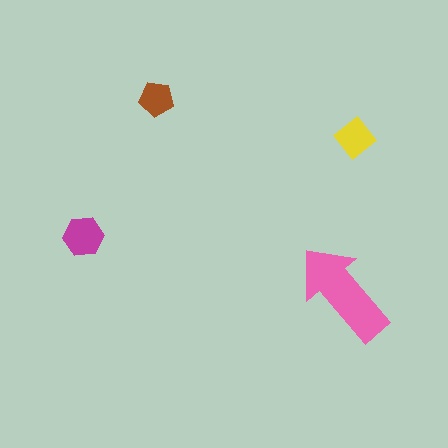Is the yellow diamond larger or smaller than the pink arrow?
Smaller.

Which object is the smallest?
The brown pentagon.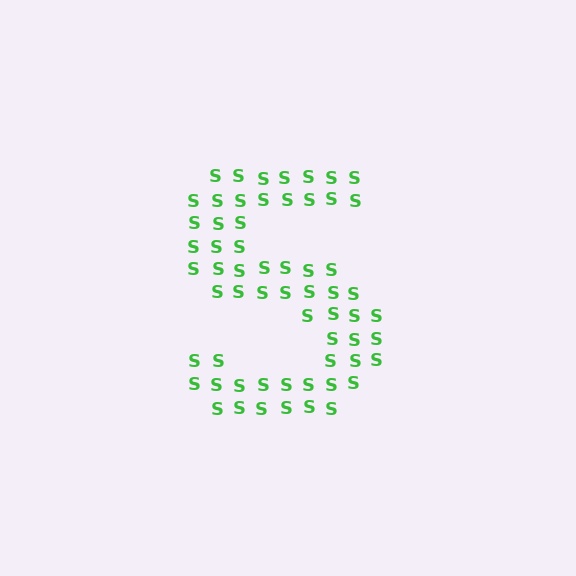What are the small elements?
The small elements are letter S's.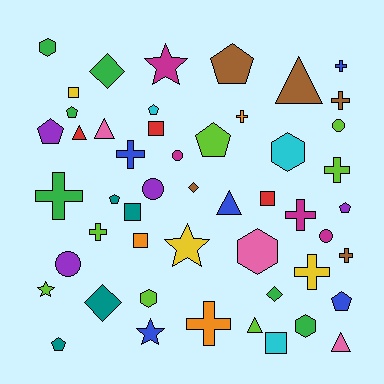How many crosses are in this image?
There are 11 crosses.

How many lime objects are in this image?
There are 7 lime objects.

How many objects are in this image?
There are 50 objects.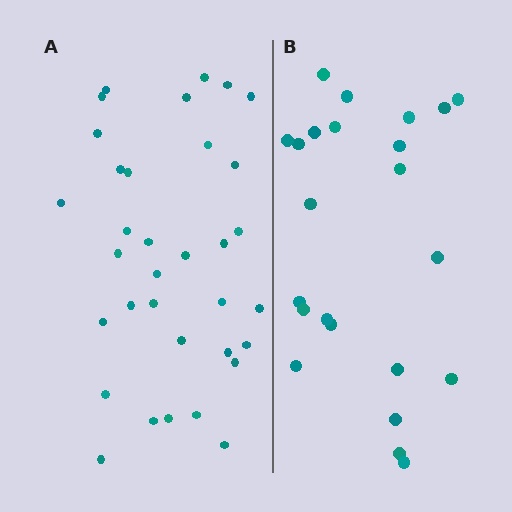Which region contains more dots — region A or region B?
Region A (the left region) has more dots.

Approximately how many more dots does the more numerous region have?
Region A has roughly 12 or so more dots than region B.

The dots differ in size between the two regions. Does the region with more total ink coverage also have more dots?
No. Region B has more total ink coverage because its dots are larger, but region A actually contains more individual dots. Total area can be misleading — the number of items is what matters here.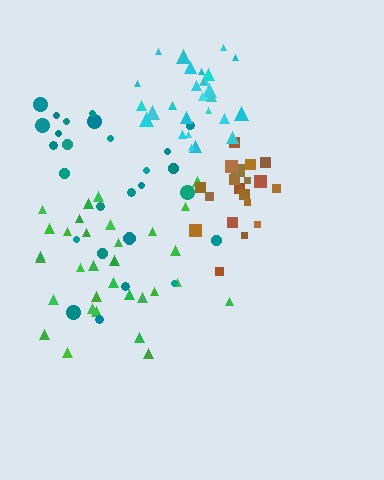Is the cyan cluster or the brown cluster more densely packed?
Cyan.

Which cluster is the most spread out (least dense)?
Teal.